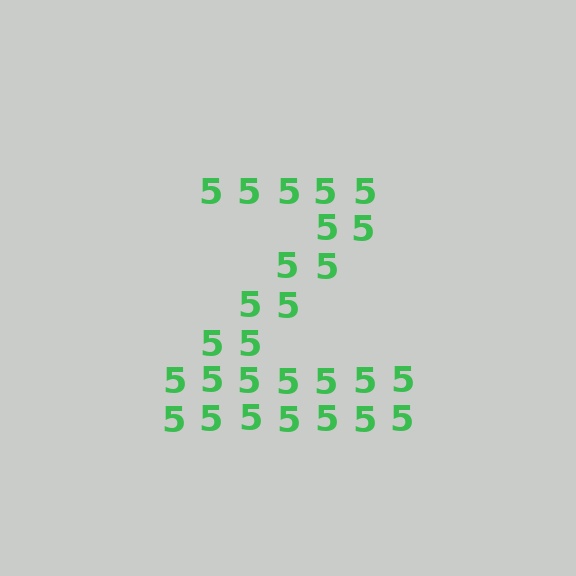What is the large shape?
The large shape is the letter Z.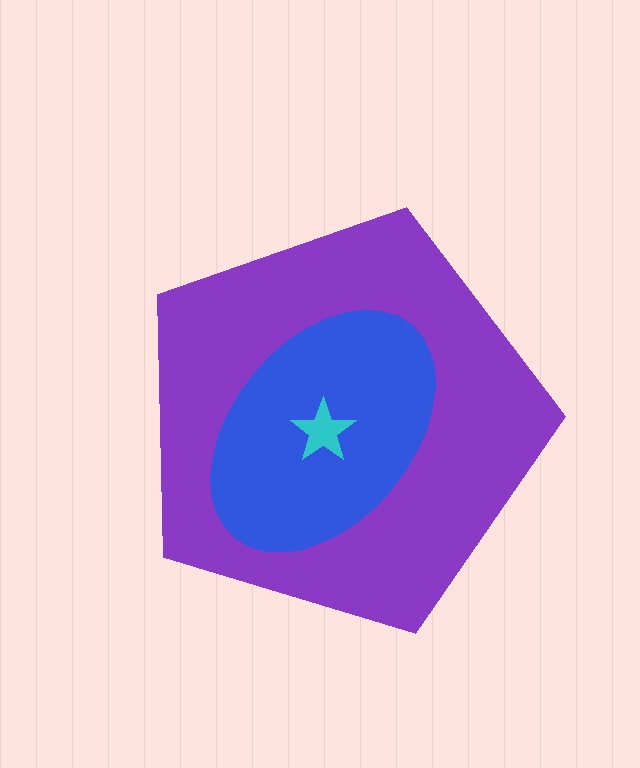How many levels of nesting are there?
3.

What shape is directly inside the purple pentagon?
The blue ellipse.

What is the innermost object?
The cyan star.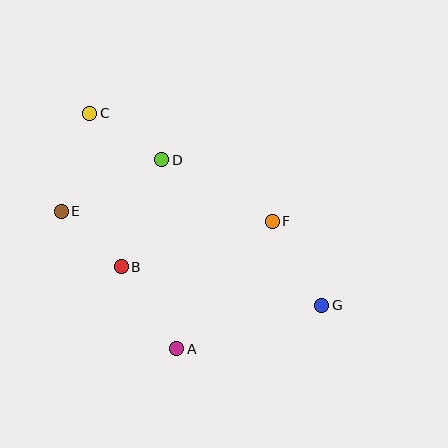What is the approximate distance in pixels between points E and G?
The distance between E and G is approximately 277 pixels.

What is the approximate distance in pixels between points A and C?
The distance between A and C is approximately 251 pixels.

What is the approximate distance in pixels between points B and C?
The distance between B and C is approximately 156 pixels.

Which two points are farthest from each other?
Points C and G are farthest from each other.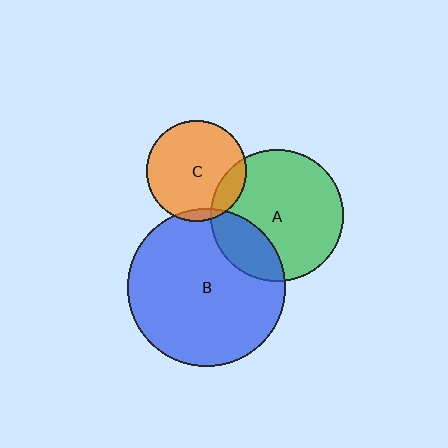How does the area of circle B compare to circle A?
Approximately 1.4 times.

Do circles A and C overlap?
Yes.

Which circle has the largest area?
Circle B (blue).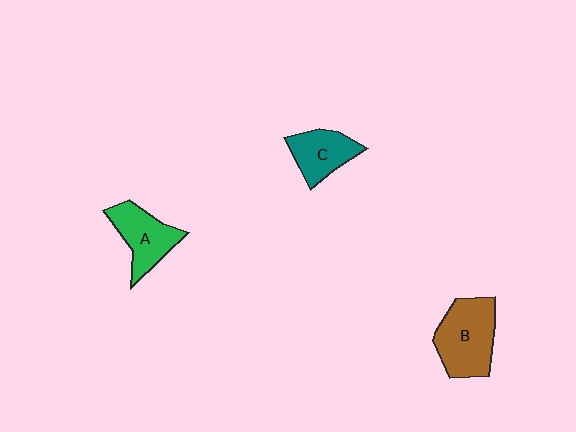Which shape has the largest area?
Shape B (brown).